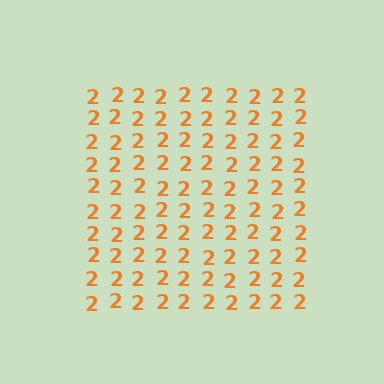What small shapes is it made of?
It is made of small digit 2's.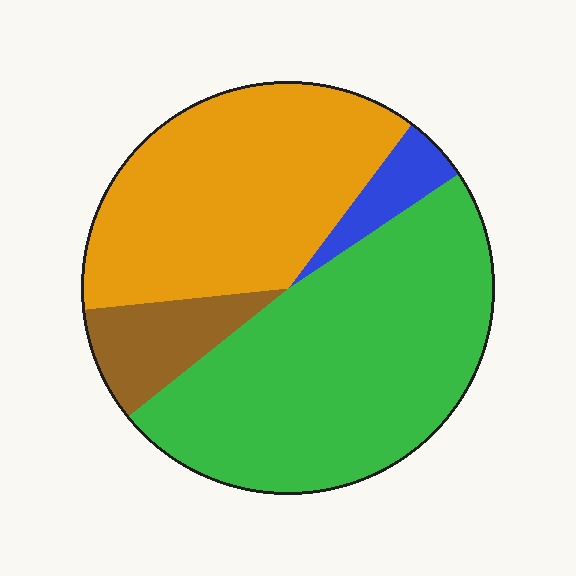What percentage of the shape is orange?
Orange covers 37% of the shape.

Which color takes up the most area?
Green, at roughly 50%.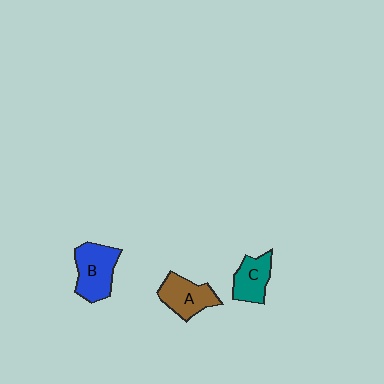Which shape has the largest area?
Shape B (blue).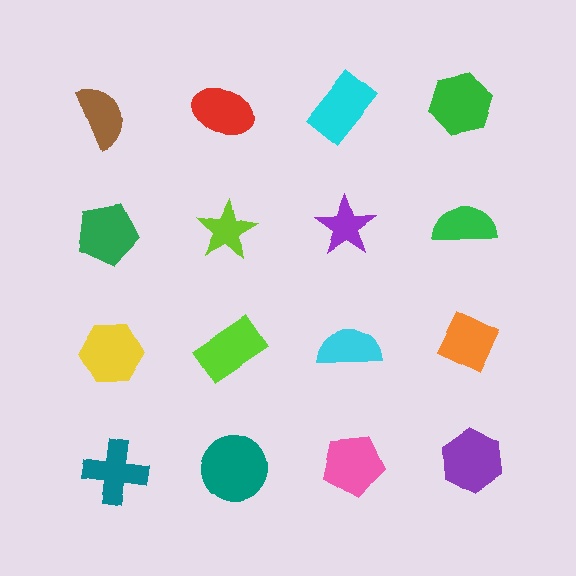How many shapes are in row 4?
4 shapes.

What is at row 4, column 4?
A purple hexagon.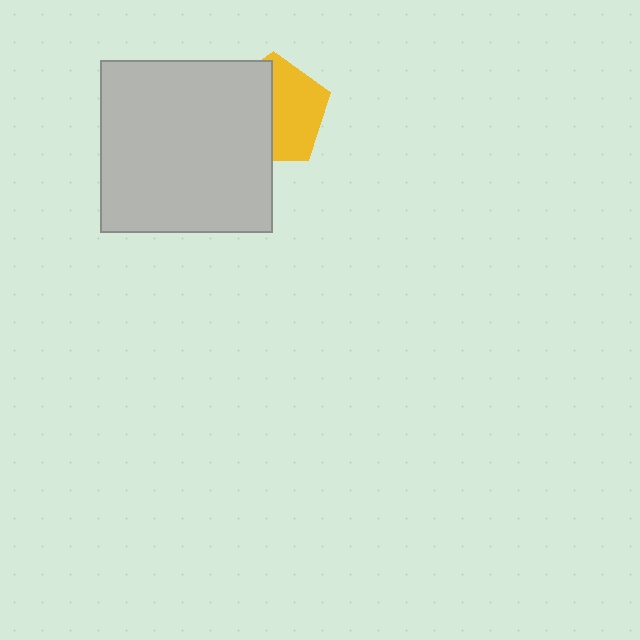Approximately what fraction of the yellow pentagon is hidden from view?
Roughly 50% of the yellow pentagon is hidden behind the light gray square.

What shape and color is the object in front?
The object in front is a light gray square.